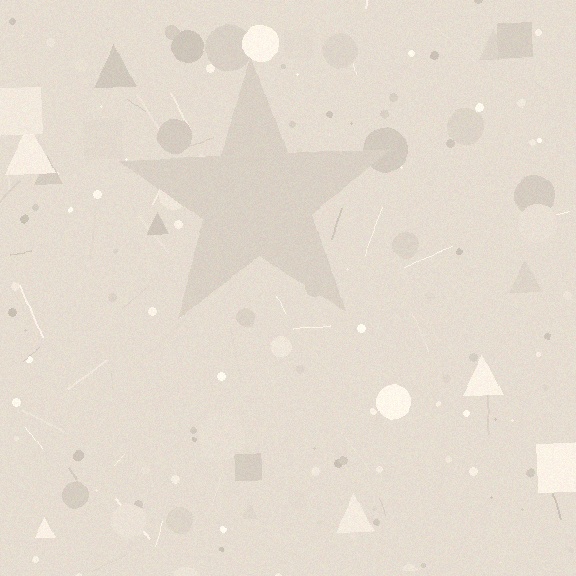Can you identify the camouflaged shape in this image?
The camouflaged shape is a star.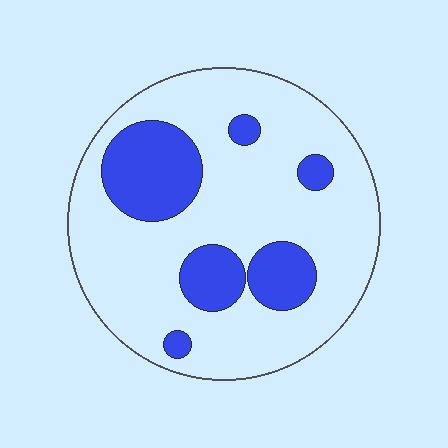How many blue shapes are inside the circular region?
6.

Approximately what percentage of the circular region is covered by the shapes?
Approximately 25%.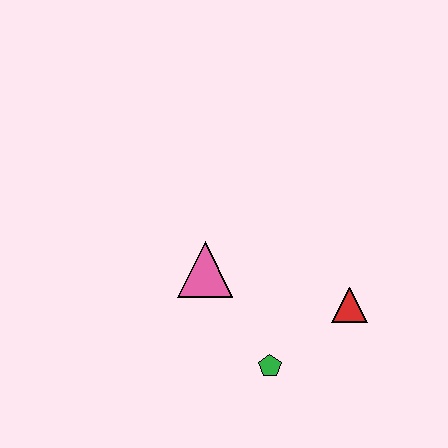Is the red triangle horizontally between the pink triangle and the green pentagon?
No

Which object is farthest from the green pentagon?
The pink triangle is farthest from the green pentagon.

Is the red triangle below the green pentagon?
No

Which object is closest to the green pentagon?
The red triangle is closest to the green pentagon.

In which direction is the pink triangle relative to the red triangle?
The pink triangle is to the left of the red triangle.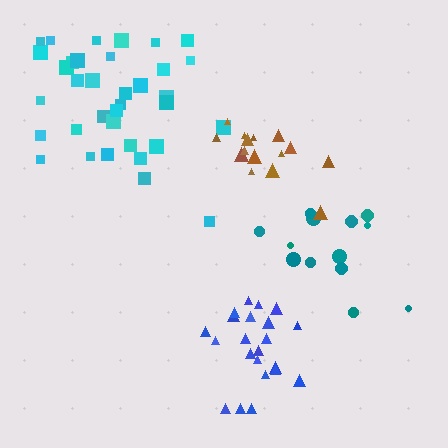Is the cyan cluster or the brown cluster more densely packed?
Brown.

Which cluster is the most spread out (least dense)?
Teal.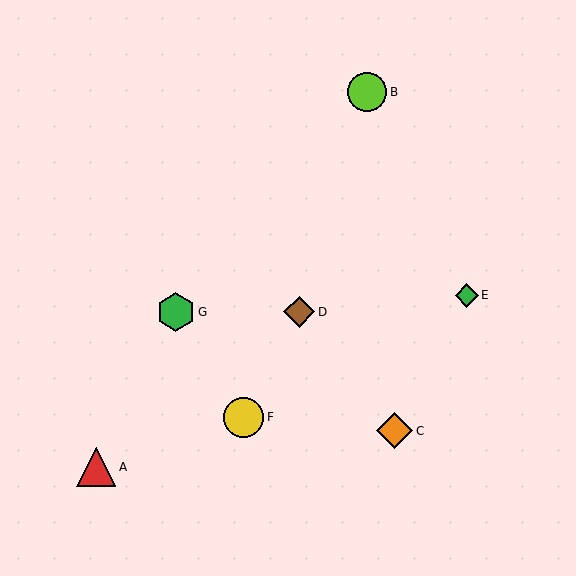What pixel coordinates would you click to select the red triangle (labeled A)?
Click at (96, 467) to select the red triangle A.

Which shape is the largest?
The yellow circle (labeled F) is the largest.